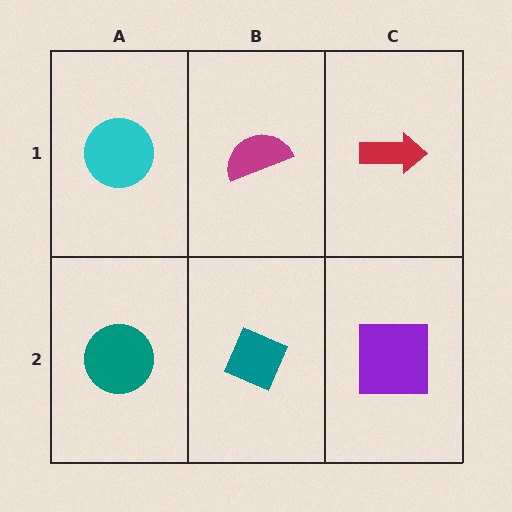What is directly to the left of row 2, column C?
A teal diamond.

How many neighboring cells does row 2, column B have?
3.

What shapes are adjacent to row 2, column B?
A magenta semicircle (row 1, column B), a teal circle (row 2, column A), a purple square (row 2, column C).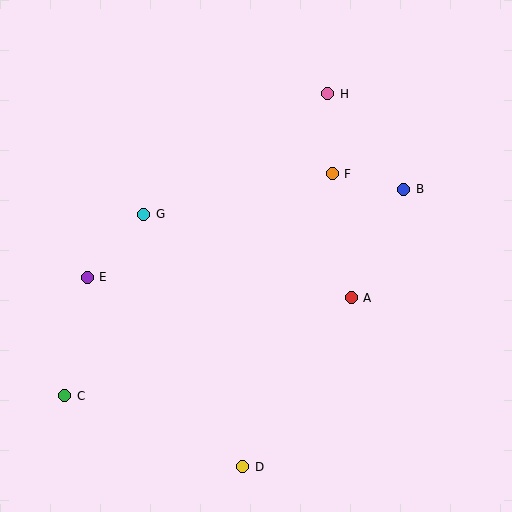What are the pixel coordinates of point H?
Point H is at (328, 94).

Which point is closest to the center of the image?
Point A at (351, 298) is closest to the center.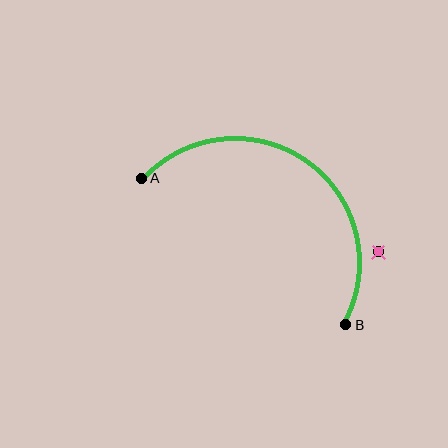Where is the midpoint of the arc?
The arc midpoint is the point on the curve farthest from the straight line joining A and B. It sits above and to the right of that line.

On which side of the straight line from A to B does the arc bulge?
The arc bulges above and to the right of the straight line connecting A and B.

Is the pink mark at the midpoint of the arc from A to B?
No — the pink mark does not lie on the arc at all. It sits slightly outside the curve.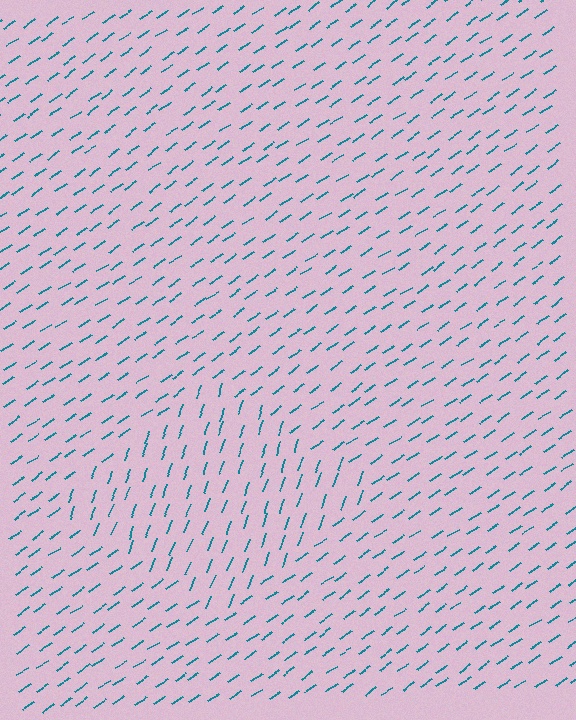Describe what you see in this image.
The image is filled with small teal line segments. A diamond region in the image has lines oriented differently from the surrounding lines, creating a visible texture boundary.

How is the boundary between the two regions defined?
The boundary is defined purely by a change in line orientation (approximately 36 degrees difference). All lines are the same color and thickness.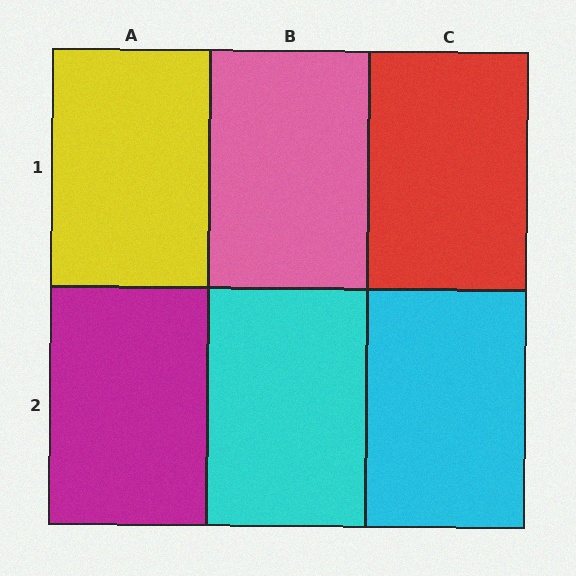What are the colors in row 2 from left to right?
Magenta, cyan, cyan.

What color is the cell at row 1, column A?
Yellow.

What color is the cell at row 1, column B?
Pink.